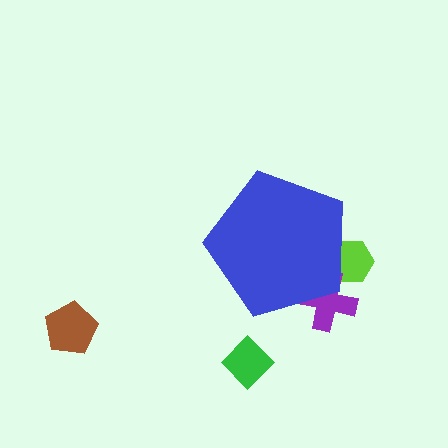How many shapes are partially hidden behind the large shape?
2 shapes are partially hidden.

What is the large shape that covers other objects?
A blue pentagon.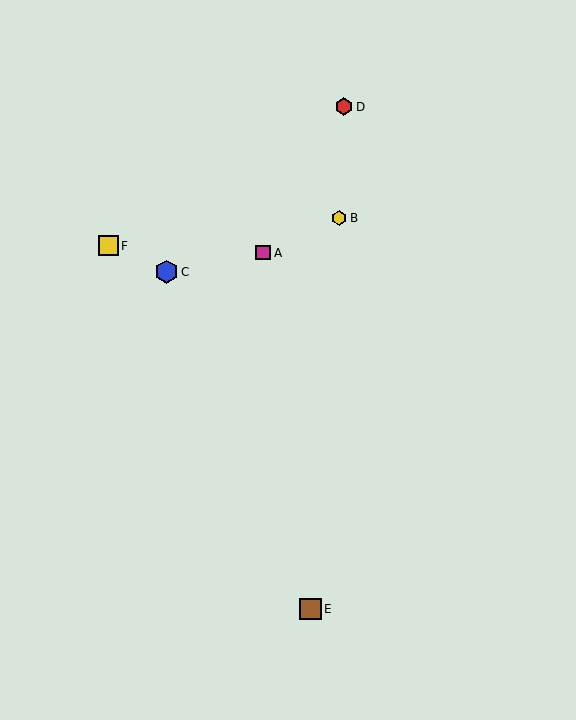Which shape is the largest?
The blue hexagon (labeled C) is the largest.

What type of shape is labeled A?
Shape A is a magenta square.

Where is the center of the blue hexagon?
The center of the blue hexagon is at (167, 272).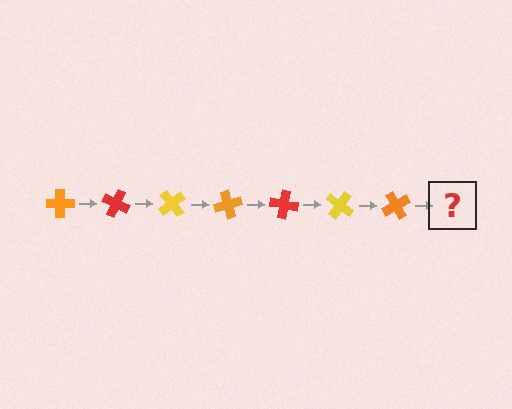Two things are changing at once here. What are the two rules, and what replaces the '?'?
The two rules are that it rotates 25 degrees each step and the color cycles through orange, red, and yellow. The '?' should be a red cross, rotated 175 degrees from the start.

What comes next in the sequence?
The next element should be a red cross, rotated 175 degrees from the start.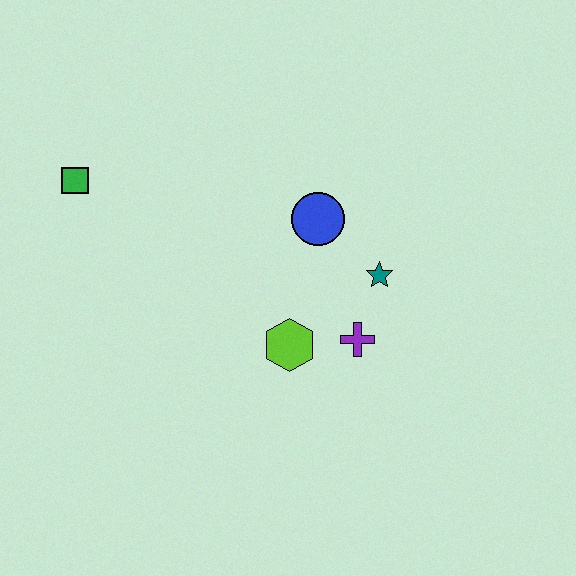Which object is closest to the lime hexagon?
The purple cross is closest to the lime hexagon.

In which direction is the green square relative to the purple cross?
The green square is to the left of the purple cross.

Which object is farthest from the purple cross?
The green square is farthest from the purple cross.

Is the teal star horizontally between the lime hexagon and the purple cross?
No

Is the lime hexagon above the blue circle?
No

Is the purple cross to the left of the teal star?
Yes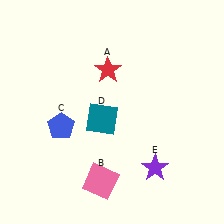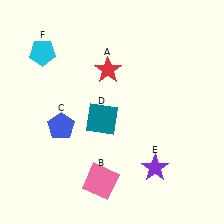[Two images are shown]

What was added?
A cyan pentagon (F) was added in Image 2.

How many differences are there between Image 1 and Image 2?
There is 1 difference between the two images.